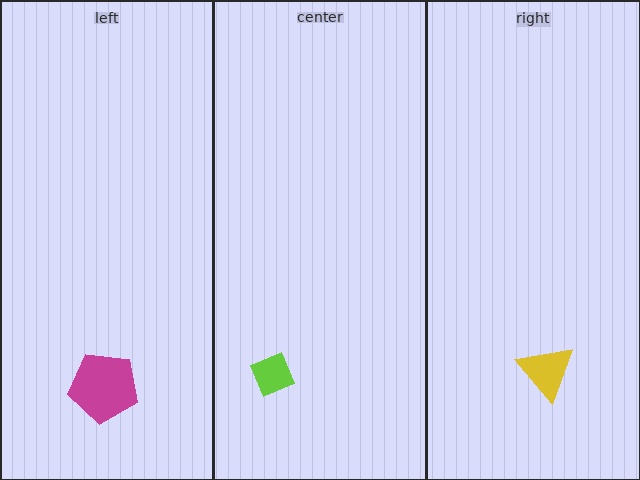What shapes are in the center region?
The lime diamond.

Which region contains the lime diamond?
The center region.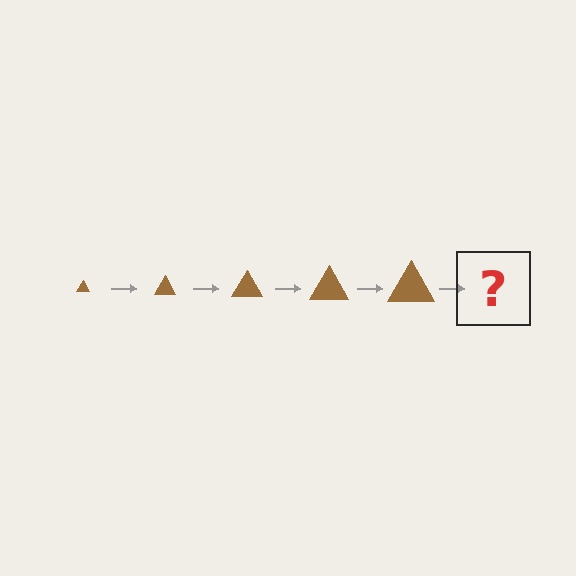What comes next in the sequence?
The next element should be a brown triangle, larger than the previous one.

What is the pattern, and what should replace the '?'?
The pattern is that the triangle gets progressively larger each step. The '?' should be a brown triangle, larger than the previous one.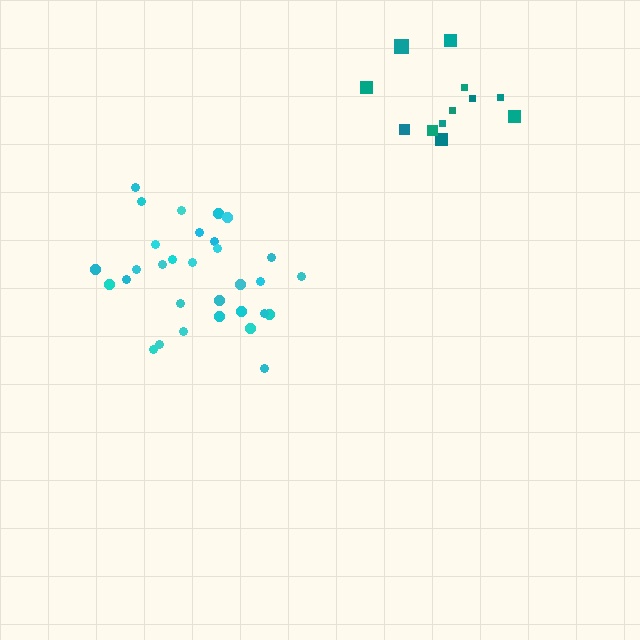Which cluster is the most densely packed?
Teal.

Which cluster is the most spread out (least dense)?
Cyan.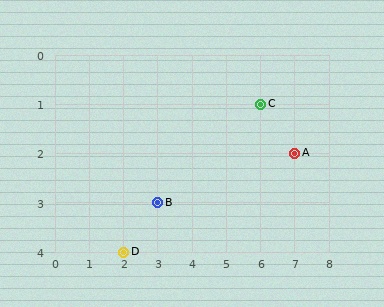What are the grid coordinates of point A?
Point A is at grid coordinates (7, 2).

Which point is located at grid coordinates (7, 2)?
Point A is at (7, 2).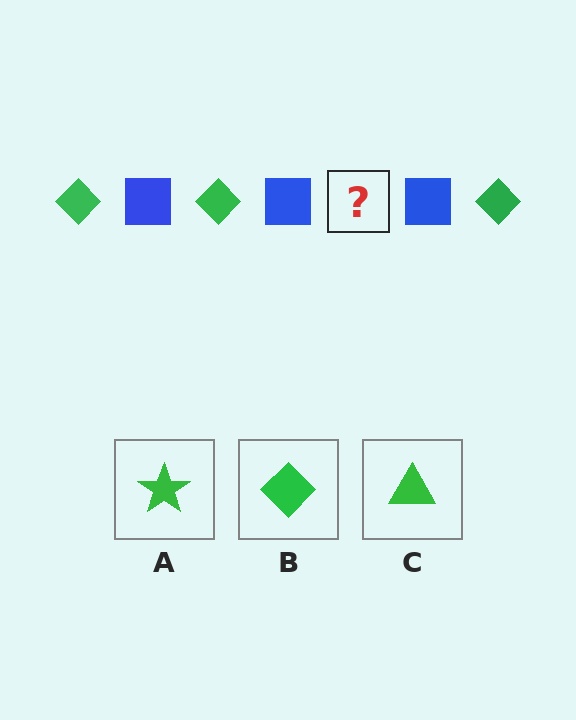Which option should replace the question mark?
Option B.